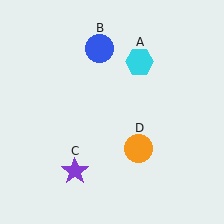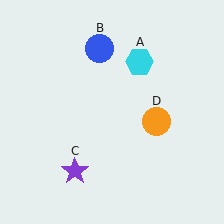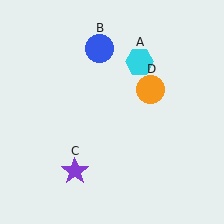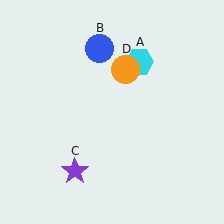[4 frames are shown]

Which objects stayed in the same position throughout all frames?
Cyan hexagon (object A) and blue circle (object B) and purple star (object C) remained stationary.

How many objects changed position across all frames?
1 object changed position: orange circle (object D).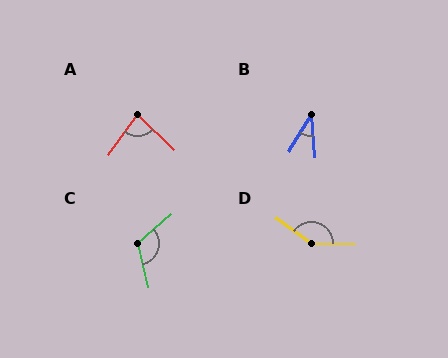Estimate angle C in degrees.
Approximately 118 degrees.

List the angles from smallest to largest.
B (37°), A (83°), C (118°), D (145°).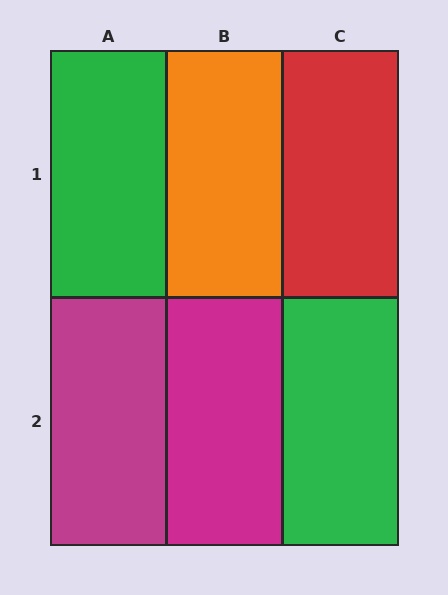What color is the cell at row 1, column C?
Red.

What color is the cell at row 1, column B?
Orange.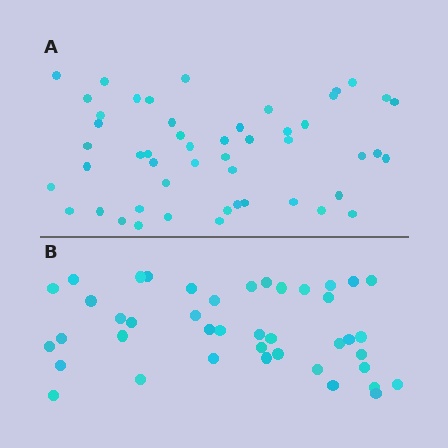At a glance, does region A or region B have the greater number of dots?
Region A (the top region) has more dots.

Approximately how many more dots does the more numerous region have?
Region A has roughly 8 or so more dots than region B.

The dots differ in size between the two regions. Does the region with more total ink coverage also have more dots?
No. Region B has more total ink coverage because its dots are larger, but region A actually contains more individual dots. Total area can be misleading — the number of items is what matters here.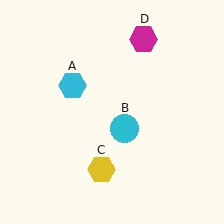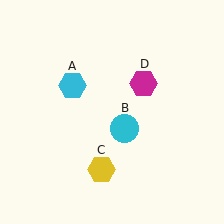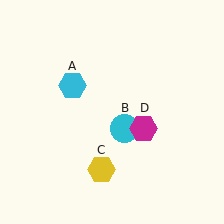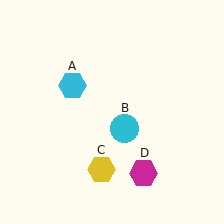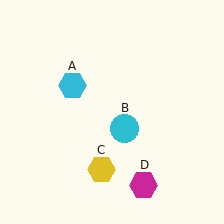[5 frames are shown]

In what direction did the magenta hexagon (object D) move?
The magenta hexagon (object D) moved down.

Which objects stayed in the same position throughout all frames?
Cyan hexagon (object A) and cyan circle (object B) and yellow hexagon (object C) remained stationary.